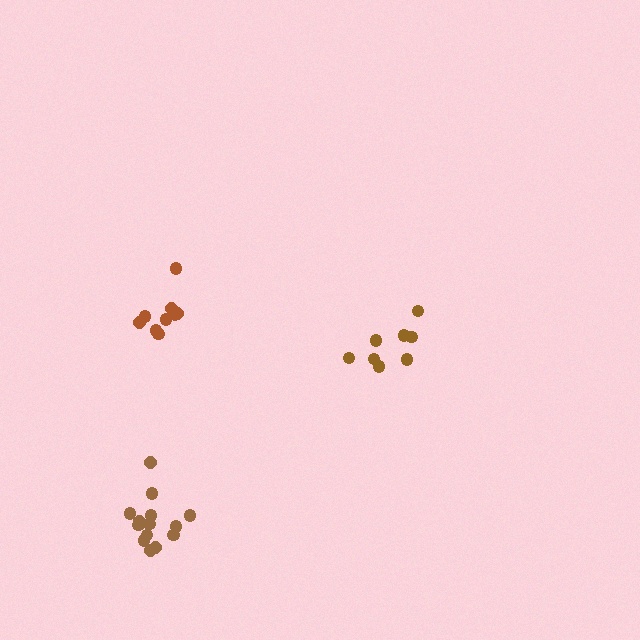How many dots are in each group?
Group 1: 8 dots, Group 2: 14 dots, Group 3: 9 dots (31 total).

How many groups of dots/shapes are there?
There are 3 groups.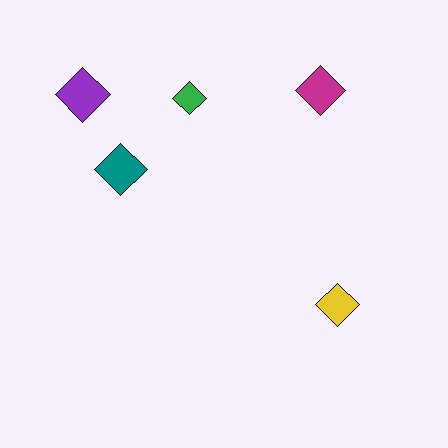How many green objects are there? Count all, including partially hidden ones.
There is 1 green object.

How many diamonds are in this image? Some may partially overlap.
There are 5 diamonds.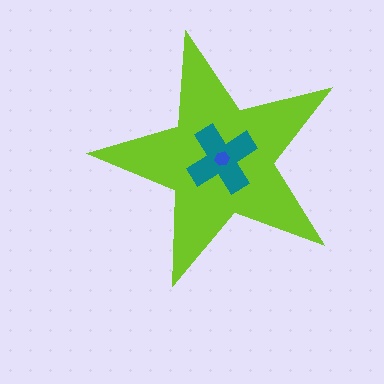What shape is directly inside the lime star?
The teal cross.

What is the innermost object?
The blue hexagon.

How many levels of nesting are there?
3.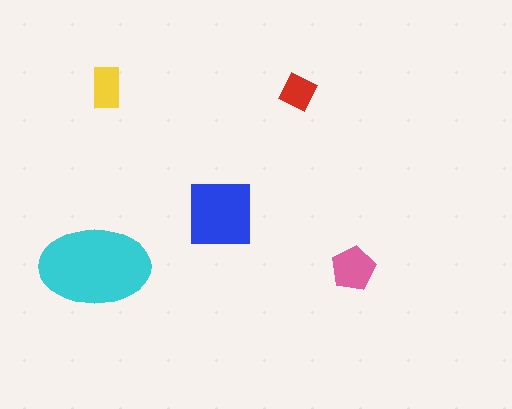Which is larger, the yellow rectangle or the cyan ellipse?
The cyan ellipse.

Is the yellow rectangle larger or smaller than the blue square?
Smaller.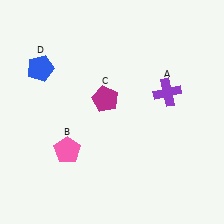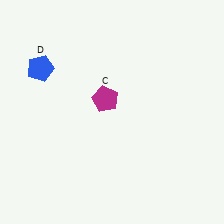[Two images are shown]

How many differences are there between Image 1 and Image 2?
There are 2 differences between the two images.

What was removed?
The pink pentagon (B), the purple cross (A) were removed in Image 2.